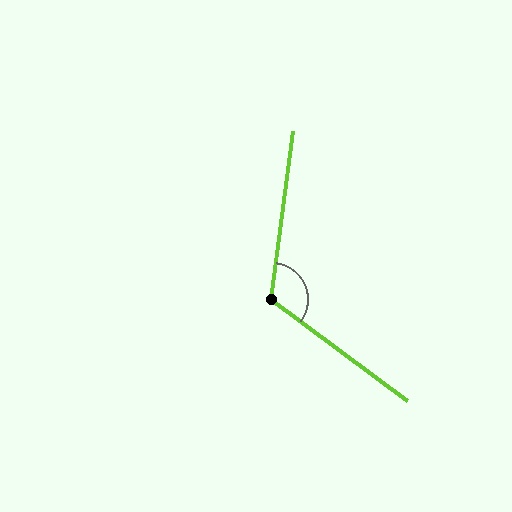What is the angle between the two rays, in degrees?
Approximately 119 degrees.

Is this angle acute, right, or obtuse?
It is obtuse.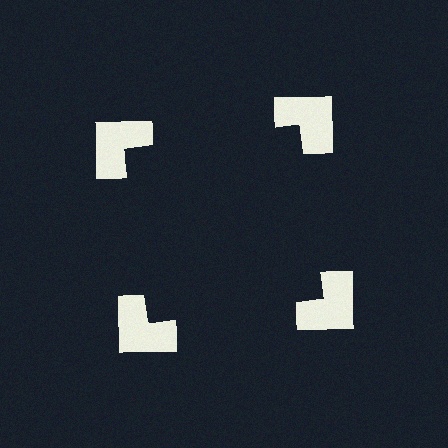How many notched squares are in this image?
There are 4 — one at each vertex of the illusory square.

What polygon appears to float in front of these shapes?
An illusory square — its edges are inferred from the aligned wedge cuts in the notched squares, not physically drawn.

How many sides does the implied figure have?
4 sides.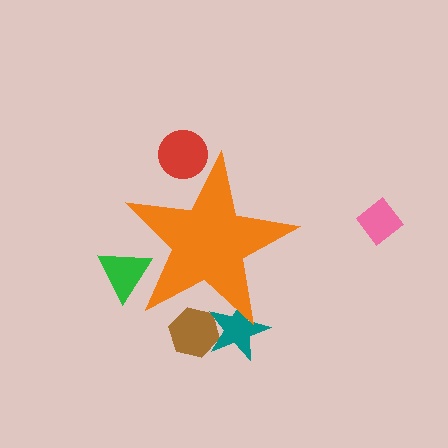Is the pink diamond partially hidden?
No, the pink diamond is fully visible.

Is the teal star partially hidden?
Yes, the teal star is partially hidden behind the orange star.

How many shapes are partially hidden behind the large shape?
4 shapes are partially hidden.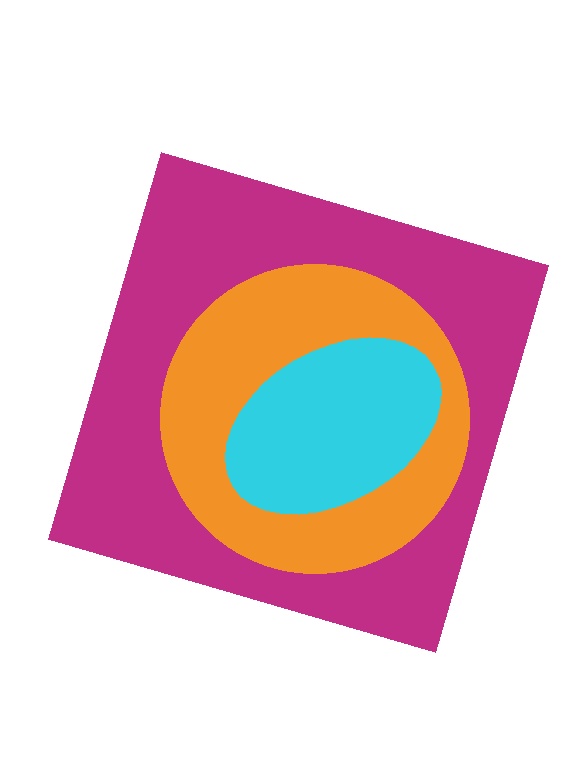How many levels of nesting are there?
3.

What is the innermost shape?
The cyan ellipse.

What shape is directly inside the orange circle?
The cyan ellipse.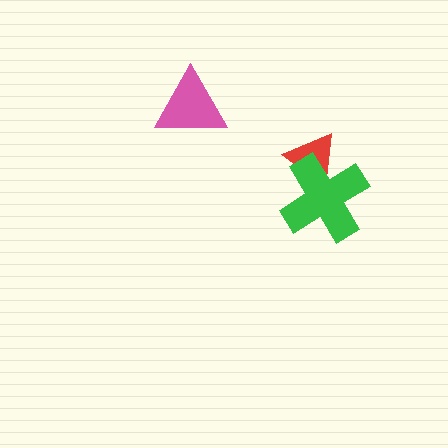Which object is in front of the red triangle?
The green cross is in front of the red triangle.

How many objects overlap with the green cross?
1 object overlaps with the green cross.